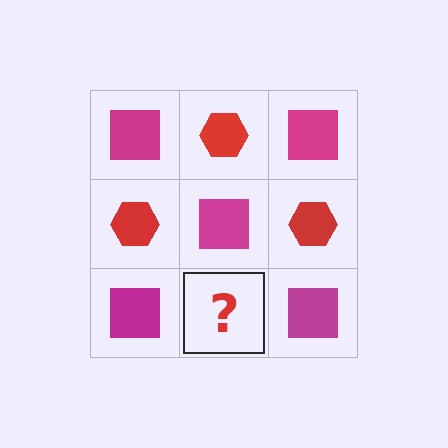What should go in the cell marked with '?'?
The missing cell should contain a red hexagon.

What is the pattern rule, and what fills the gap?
The rule is that it alternates magenta square and red hexagon in a checkerboard pattern. The gap should be filled with a red hexagon.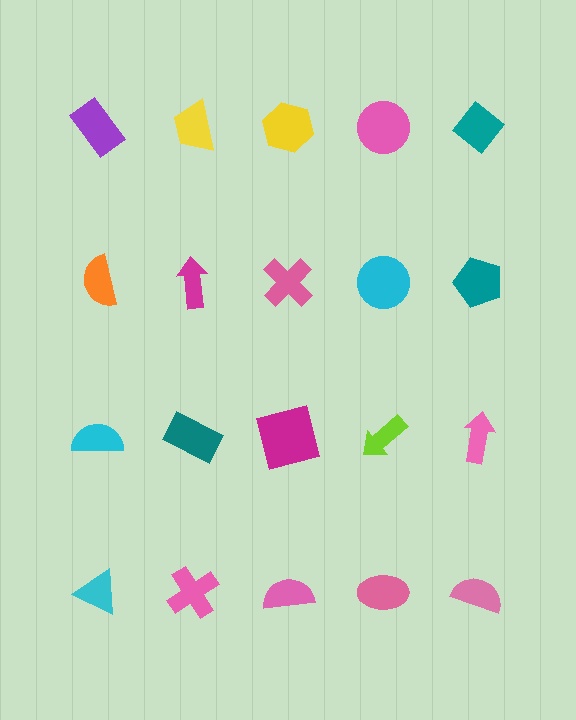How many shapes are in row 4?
5 shapes.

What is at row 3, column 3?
A magenta square.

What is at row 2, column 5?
A teal pentagon.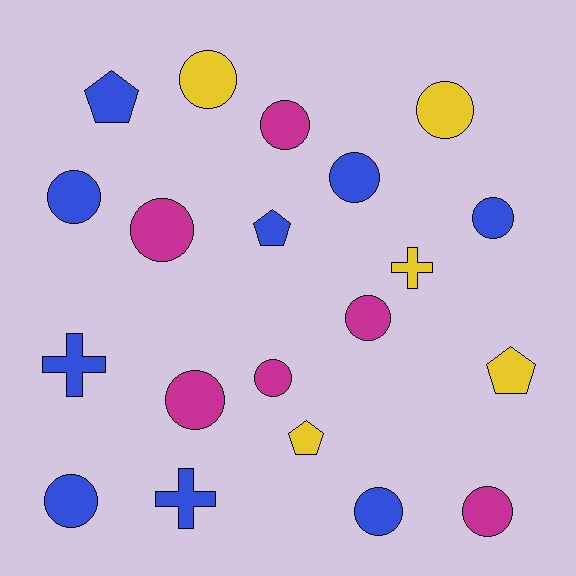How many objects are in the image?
There are 20 objects.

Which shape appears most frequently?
Circle, with 13 objects.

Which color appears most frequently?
Blue, with 9 objects.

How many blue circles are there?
There are 5 blue circles.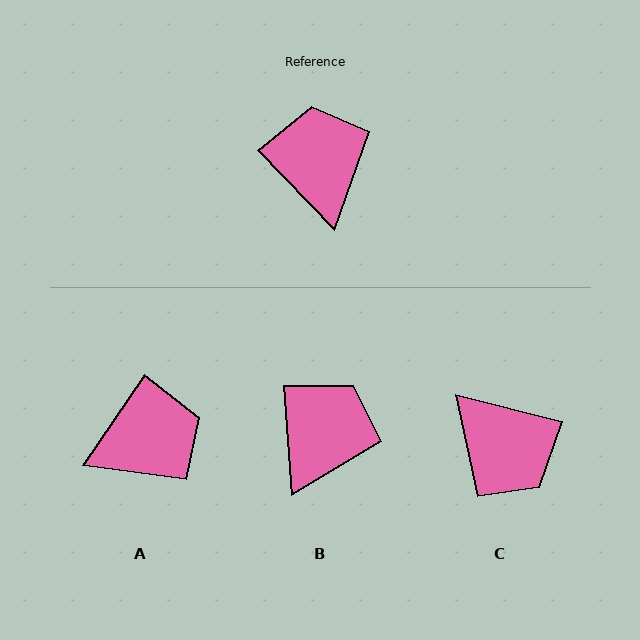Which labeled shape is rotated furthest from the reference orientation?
C, about 148 degrees away.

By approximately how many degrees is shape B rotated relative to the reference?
Approximately 40 degrees clockwise.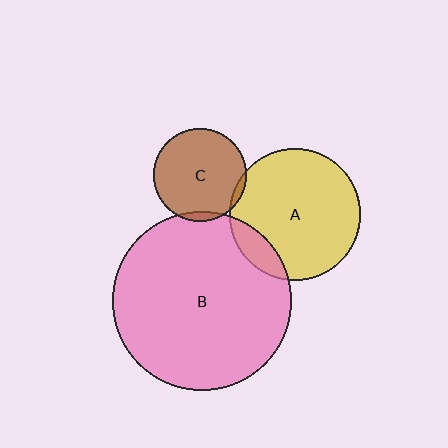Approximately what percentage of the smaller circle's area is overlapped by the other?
Approximately 5%.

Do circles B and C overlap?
Yes.